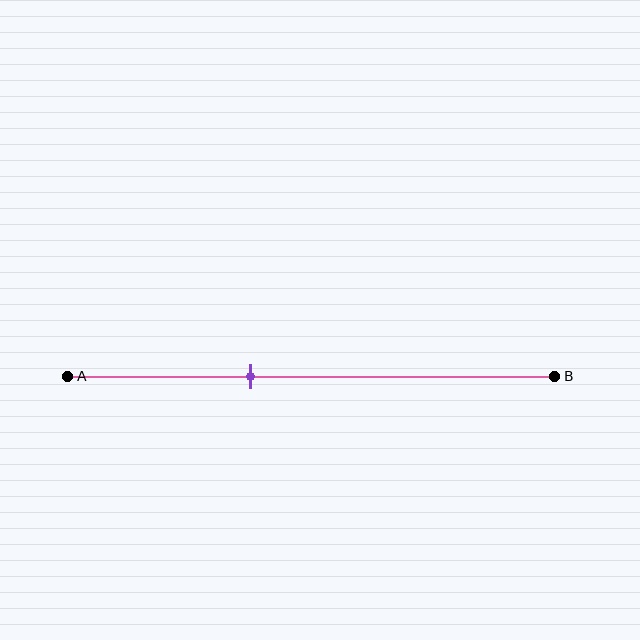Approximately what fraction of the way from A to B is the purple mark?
The purple mark is approximately 40% of the way from A to B.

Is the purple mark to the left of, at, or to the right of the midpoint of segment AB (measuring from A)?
The purple mark is to the left of the midpoint of segment AB.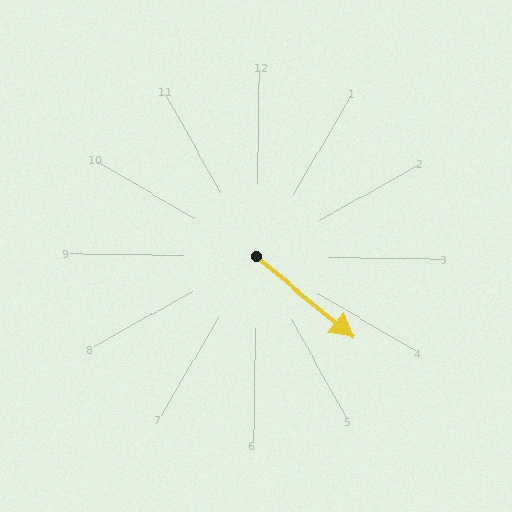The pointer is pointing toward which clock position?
Roughly 4 o'clock.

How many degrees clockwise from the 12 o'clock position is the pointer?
Approximately 129 degrees.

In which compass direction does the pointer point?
Southeast.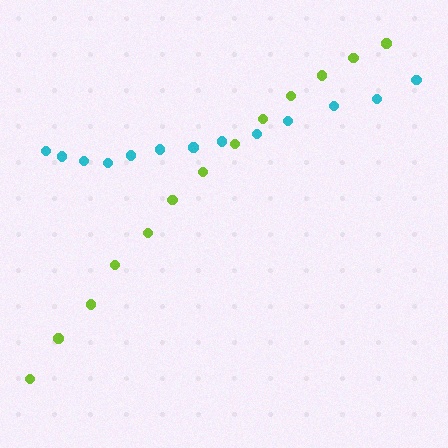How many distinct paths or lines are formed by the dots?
There are 2 distinct paths.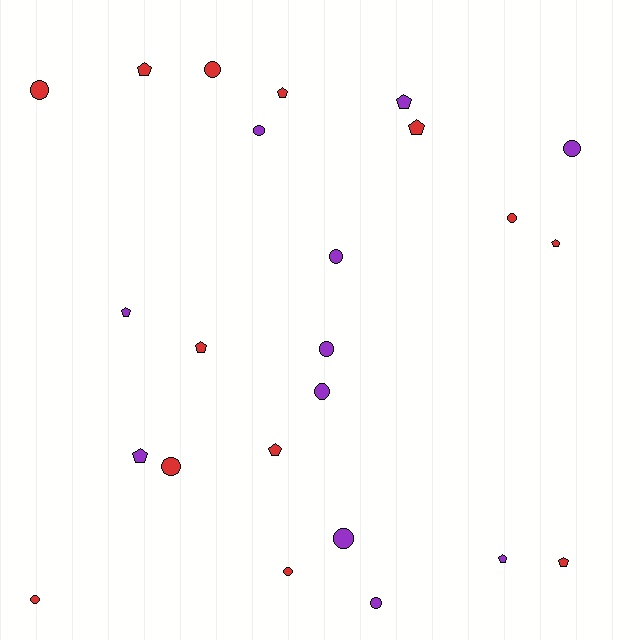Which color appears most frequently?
Red, with 13 objects.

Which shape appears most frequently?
Circle, with 13 objects.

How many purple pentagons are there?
There are 4 purple pentagons.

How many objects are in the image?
There are 24 objects.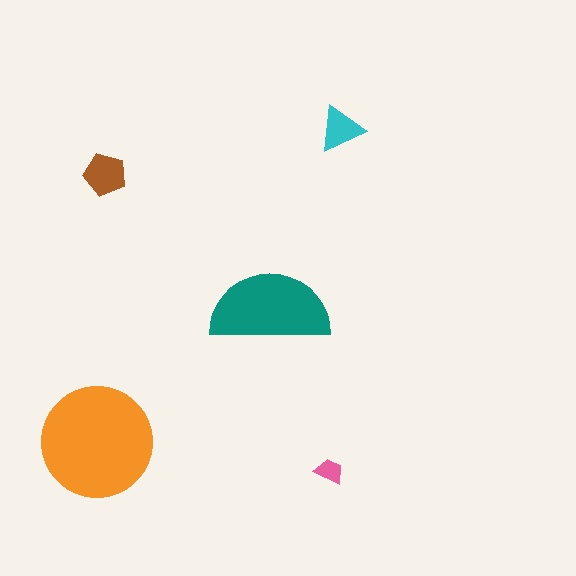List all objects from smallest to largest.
The pink trapezoid, the cyan triangle, the brown pentagon, the teal semicircle, the orange circle.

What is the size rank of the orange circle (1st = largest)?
1st.